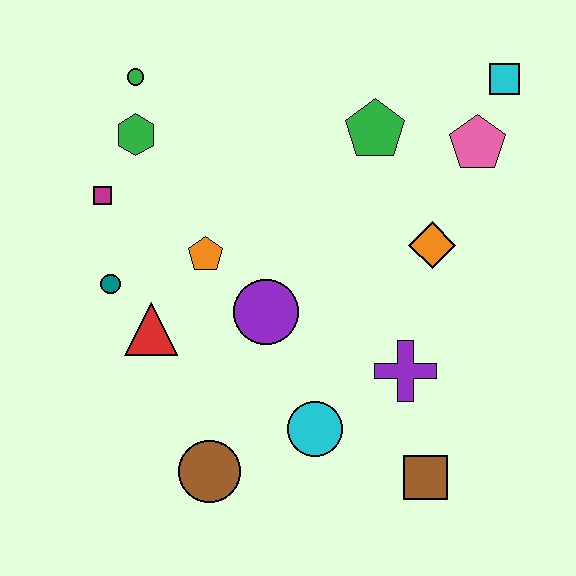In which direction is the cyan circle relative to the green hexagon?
The cyan circle is below the green hexagon.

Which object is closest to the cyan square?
The pink pentagon is closest to the cyan square.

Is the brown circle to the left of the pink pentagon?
Yes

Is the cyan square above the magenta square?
Yes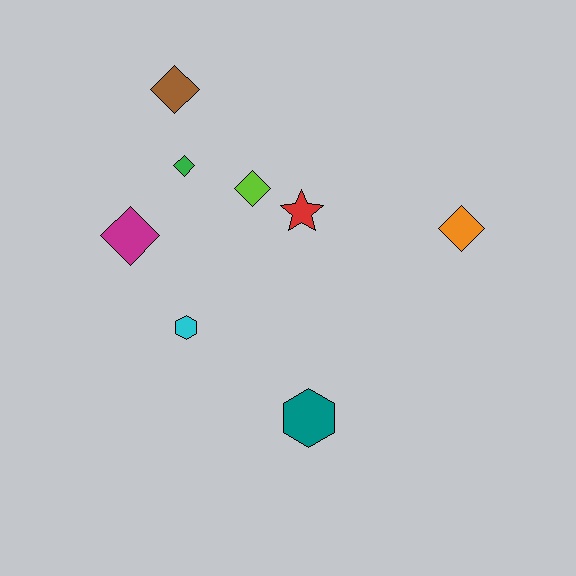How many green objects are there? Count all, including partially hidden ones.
There is 1 green object.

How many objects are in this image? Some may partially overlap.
There are 8 objects.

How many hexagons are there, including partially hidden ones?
There are 2 hexagons.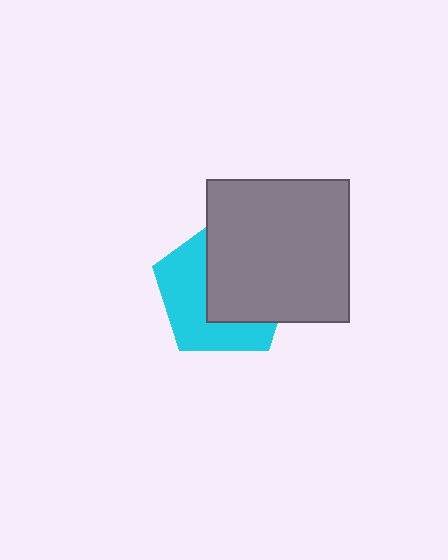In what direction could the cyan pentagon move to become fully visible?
The cyan pentagon could move left. That would shift it out from behind the gray square entirely.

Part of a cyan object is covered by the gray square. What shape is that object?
It is a pentagon.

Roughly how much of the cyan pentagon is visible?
About half of it is visible (roughly 46%).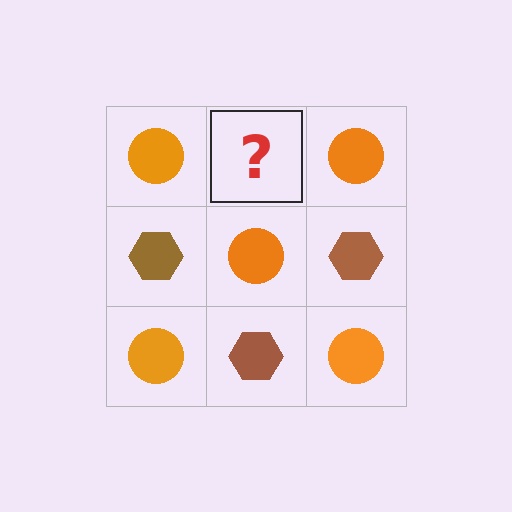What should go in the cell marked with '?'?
The missing cell should contain a brown hexagon.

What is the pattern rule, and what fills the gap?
The rule is that it alternates orange circle and brown hexagon in a checkerboard pattern. The gap should be filled with a brown hexagon.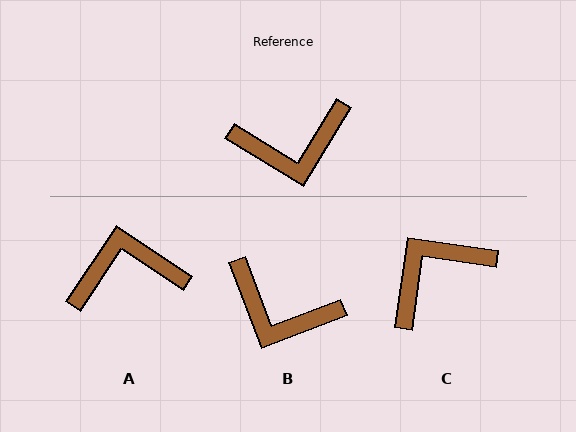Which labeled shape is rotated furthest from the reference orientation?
A, about 178 degrees away.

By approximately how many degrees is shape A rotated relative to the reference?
Approximately 178 degrees counter-clockwise.